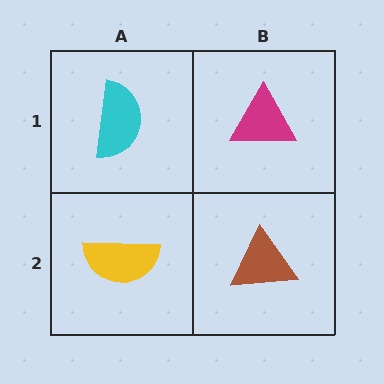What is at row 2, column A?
A yellow semicircle.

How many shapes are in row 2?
2 shapes.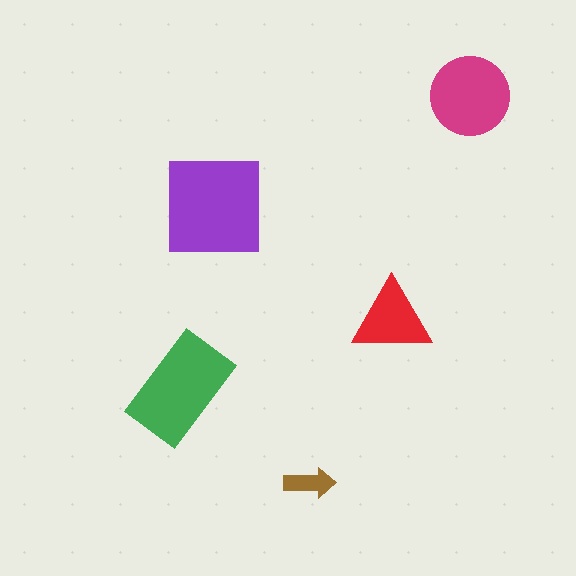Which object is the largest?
The purple square.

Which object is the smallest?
The brown arrow.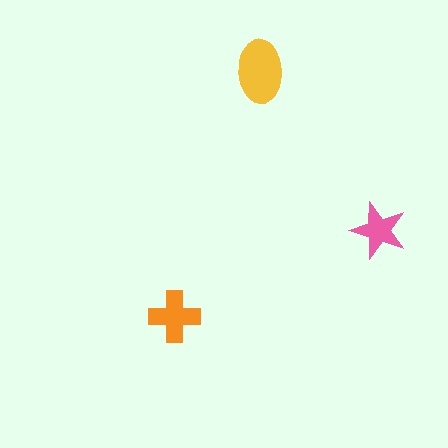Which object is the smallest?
The pink star.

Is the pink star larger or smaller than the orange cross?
Smaller.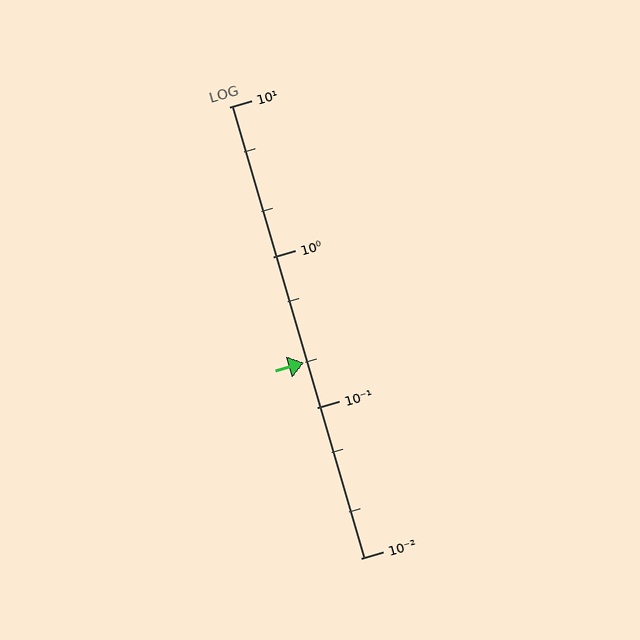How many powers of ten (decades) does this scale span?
The scale spans 3 decades, from 0.01 to 10.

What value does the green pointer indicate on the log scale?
The pointer indicates approximately 0.2.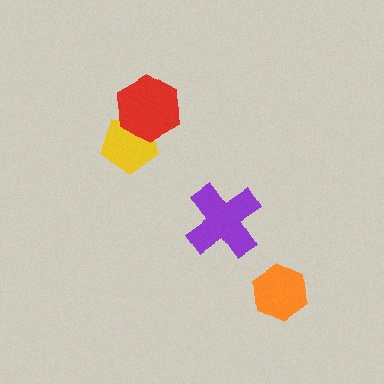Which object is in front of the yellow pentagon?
The red hexagon is in front of the yellow pentagon.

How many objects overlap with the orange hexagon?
0 objects overlap with the orange hexagon.